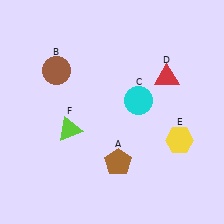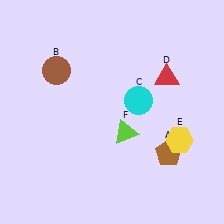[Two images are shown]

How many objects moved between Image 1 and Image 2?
2 objects moved between the two images.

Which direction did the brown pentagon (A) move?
The brown pentagon (A) moved right.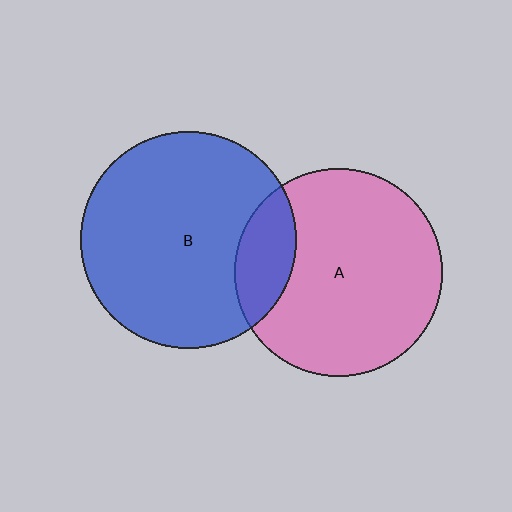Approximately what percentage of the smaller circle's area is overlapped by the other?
Approximately 15%.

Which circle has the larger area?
Circle B (blue).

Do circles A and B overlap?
Yes.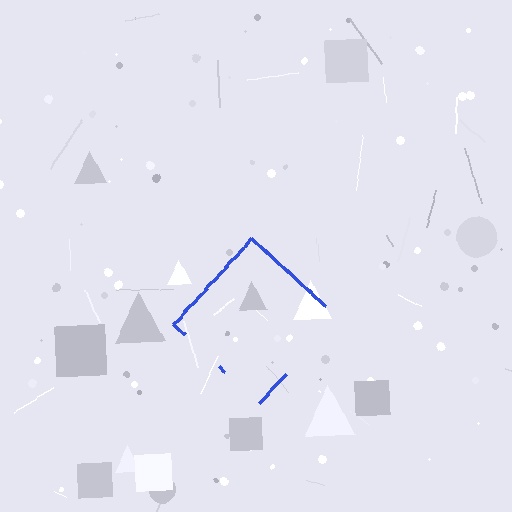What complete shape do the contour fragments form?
The contour fragments form a diamond.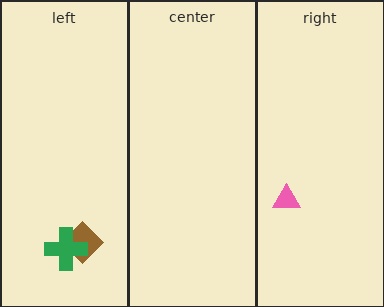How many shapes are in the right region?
1.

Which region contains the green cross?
The left region.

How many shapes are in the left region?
2.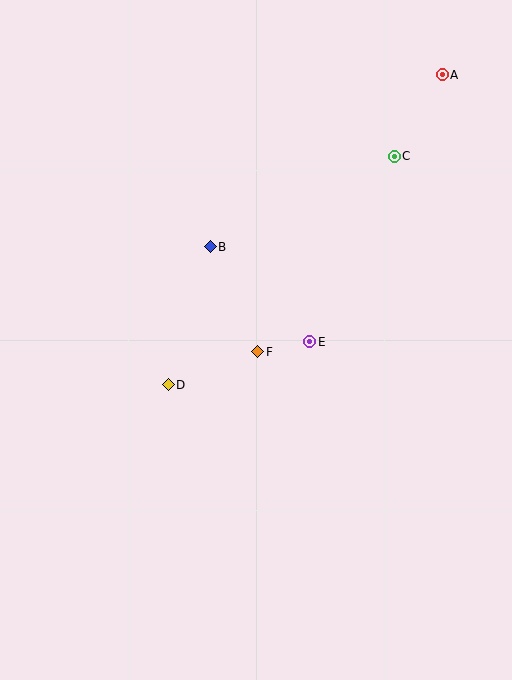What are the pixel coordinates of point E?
Point E is at (310, 342).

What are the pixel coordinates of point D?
Point D is at (168, 385).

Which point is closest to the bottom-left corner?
Point D is closest to the bottom-left corner.